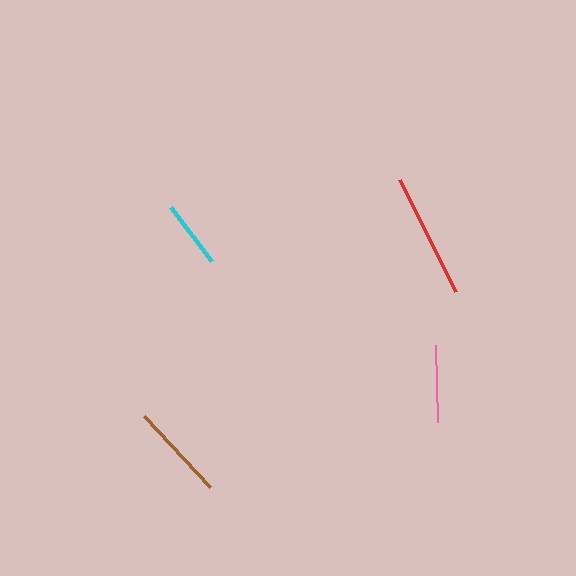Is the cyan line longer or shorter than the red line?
The red line is longer than the cyan line.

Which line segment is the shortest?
The cyan line is the shortest at approximately 67 pixels.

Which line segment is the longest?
The red line is the longest at approximately 125 pixels.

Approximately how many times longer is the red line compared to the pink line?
The red line is approximately 1.6 times the length of the pink line.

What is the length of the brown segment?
The brown segment is approximately 97 pixels long.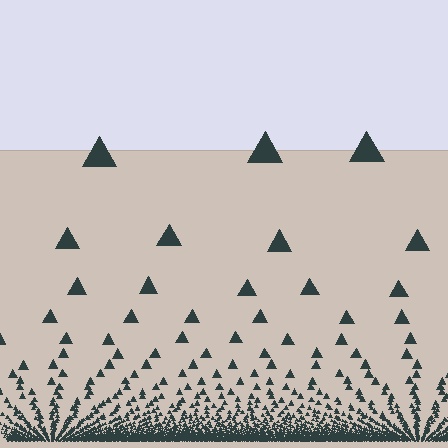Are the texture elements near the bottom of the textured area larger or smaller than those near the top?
Smaller. The gradient is inverted — elements near the bottom are smaller and denser.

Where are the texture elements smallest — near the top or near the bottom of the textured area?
Near the bottom.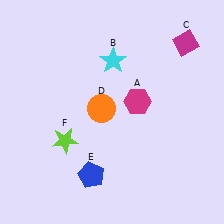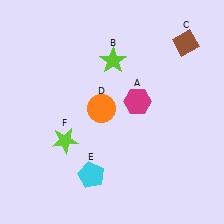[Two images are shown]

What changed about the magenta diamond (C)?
In Image 1, C is magenta. In Image 2, it changed to brown.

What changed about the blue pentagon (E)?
In Image 1, E is blue. In Image 2, it changed to cyan.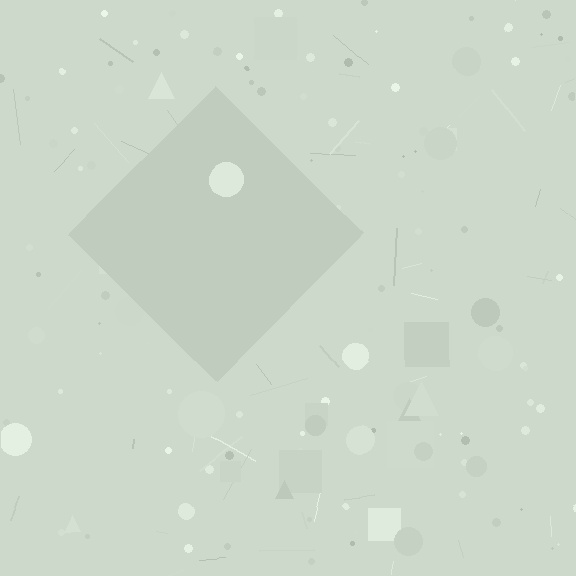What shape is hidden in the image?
A diamond is hidden in the image.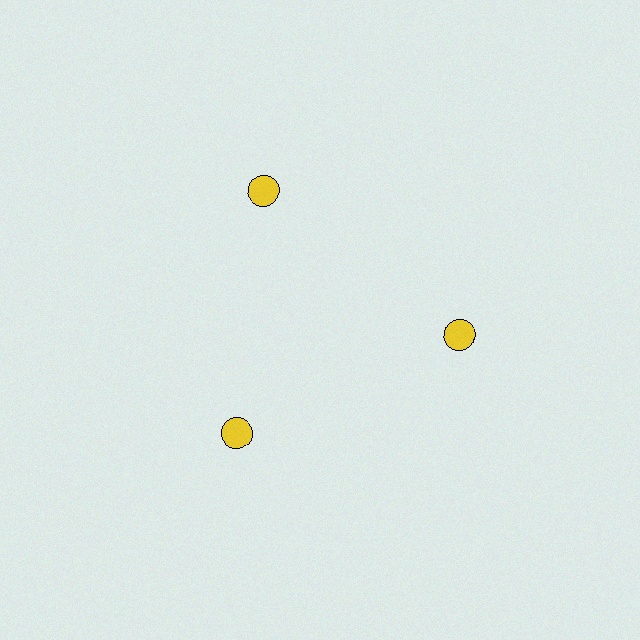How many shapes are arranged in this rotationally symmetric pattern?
There are 3 shapes, arranged in 3 groups of 1.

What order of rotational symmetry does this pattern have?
This pattern has 3-fold rotational symmetry.